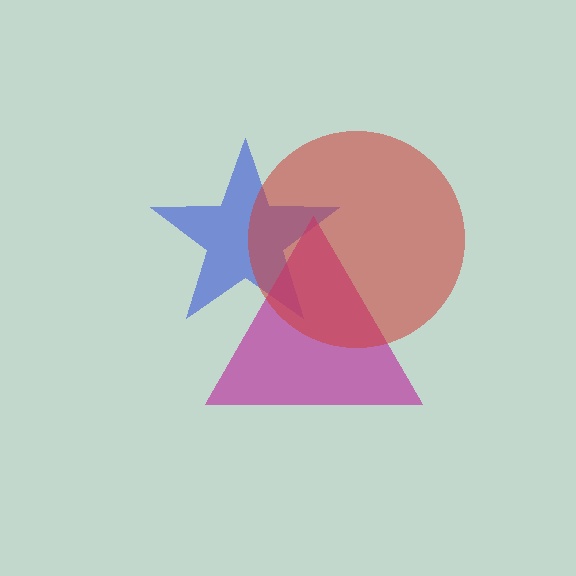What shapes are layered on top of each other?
The layered shapes are: a blue star, a magenta triangle, a red circle.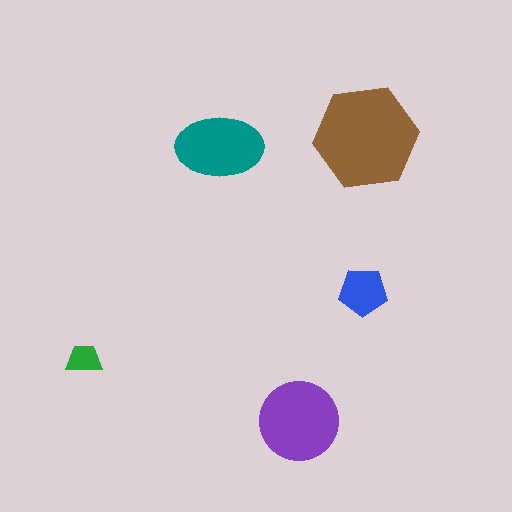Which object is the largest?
The brown hexagon.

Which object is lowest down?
The purple circle is bottommost.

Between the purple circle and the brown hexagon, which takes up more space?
The brown hexagon.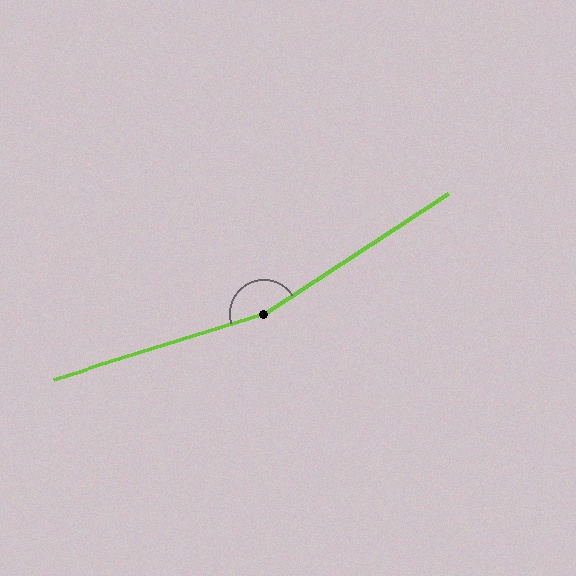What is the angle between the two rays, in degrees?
Approximately 164 degrees.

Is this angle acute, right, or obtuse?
It is obtuse.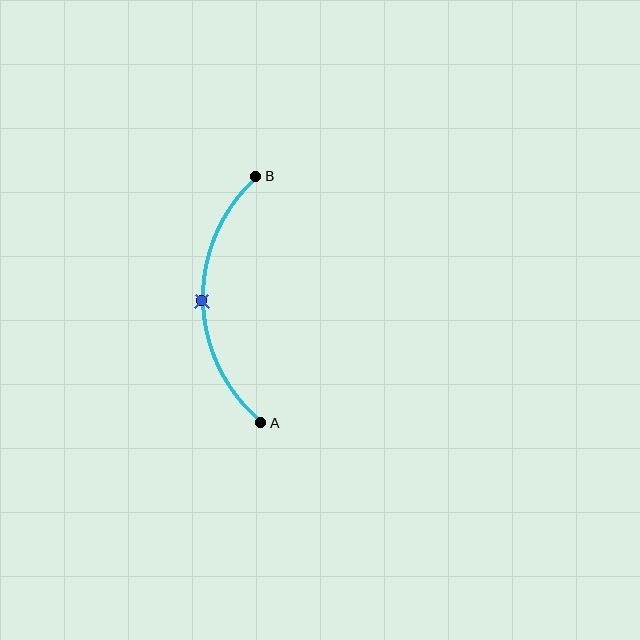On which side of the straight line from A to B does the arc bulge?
The arc bulges to the left of the straight line connecting A and B.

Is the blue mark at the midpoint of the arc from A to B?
Yes. The blue mark lies on the arc at equal arc-length from both A and B — it is the arc midpoint.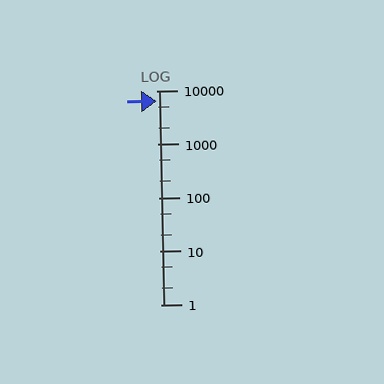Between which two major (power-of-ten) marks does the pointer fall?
The pointer is between 1000 and 10000.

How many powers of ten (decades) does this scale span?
The scale spans 4 decades, from 1 to 10000.